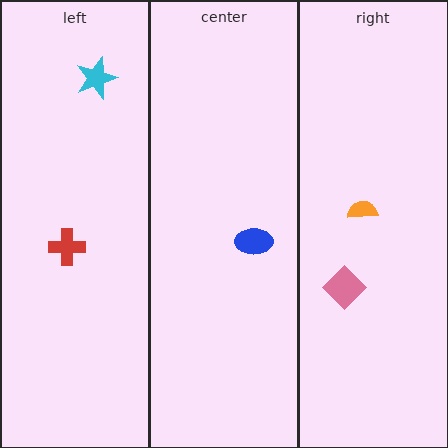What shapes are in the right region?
The pink diamond, the orange semicircle.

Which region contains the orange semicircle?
The right region.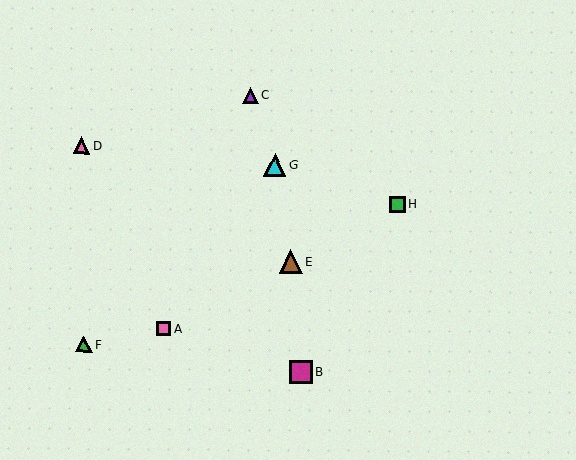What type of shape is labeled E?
Shape E is a brown triangle.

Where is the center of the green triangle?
The center of the green triangle is at (84, 344).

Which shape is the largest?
The brown triangle (labeled E) is the largest.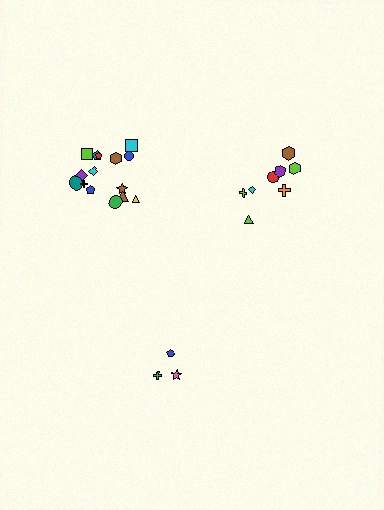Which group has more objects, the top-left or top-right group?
The top-left group.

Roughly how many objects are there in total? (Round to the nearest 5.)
Roughly 25 objects in total.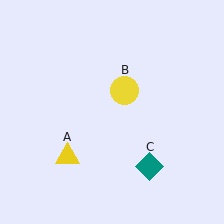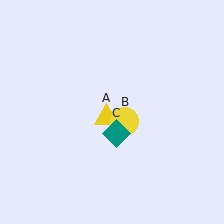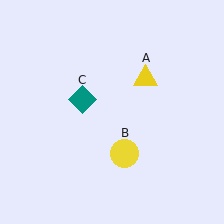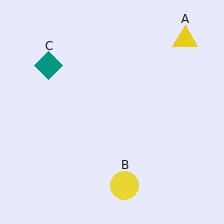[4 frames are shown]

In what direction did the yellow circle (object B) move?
The yellow circle (object B) moved down.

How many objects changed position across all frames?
3 objects changed position: yellow triangle (object A), yellow circle (object B), teal diamond (object C).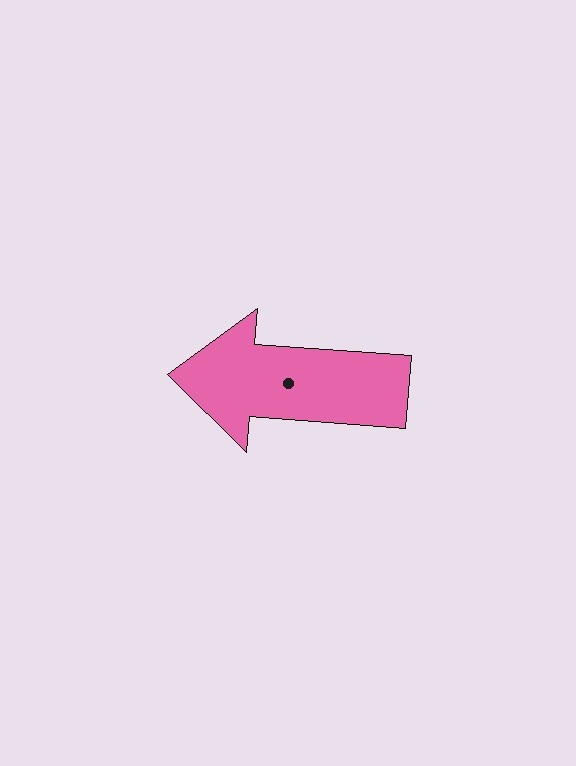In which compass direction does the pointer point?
West.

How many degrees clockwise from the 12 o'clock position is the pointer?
Approximately 274 degrees.